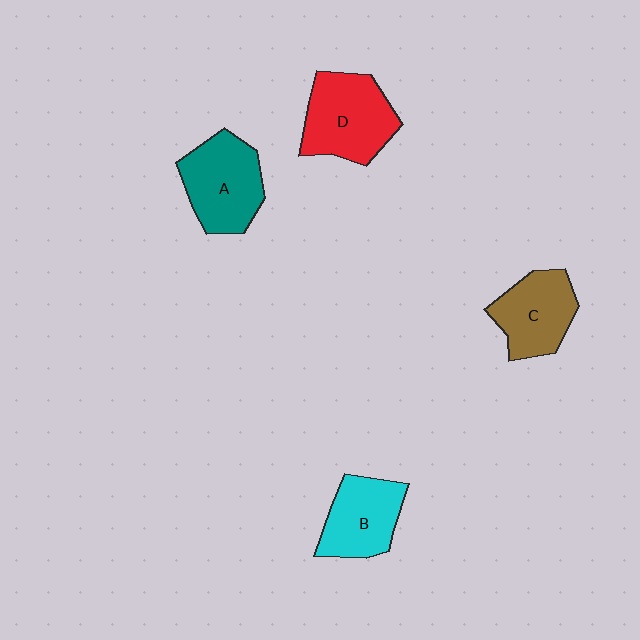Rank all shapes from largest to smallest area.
From largest to smallest: D (red), A (teal), C (brown), B (cyan).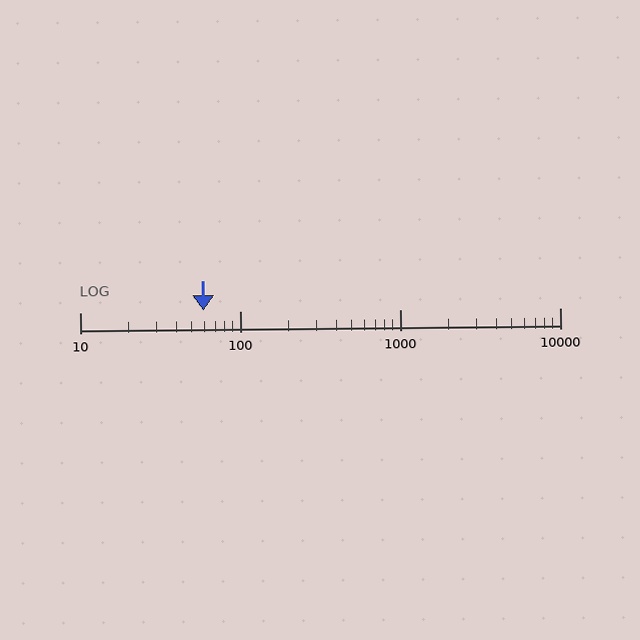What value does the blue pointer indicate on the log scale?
The pointer indicates approximately 59.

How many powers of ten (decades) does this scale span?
The scale spans 3 decades, from 10 to 10000.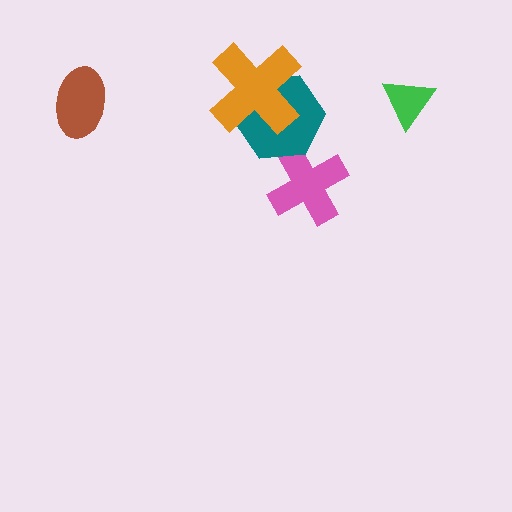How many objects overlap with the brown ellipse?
0 objects overlap with the brown ellipse.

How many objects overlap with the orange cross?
1 object overlaps with the orange cross.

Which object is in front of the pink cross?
The teal hexagon is in front of the pink cross.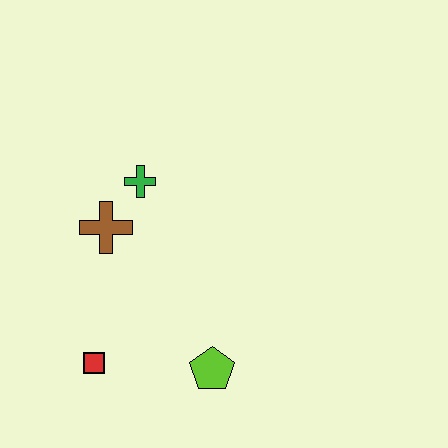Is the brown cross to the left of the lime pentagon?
Yes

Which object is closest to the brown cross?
The green cross is closest to the brown cross.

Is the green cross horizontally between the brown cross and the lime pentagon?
Yes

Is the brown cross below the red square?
No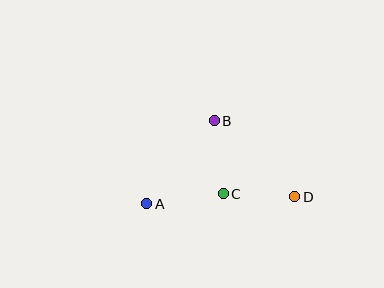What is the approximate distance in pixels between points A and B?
The distance between A and B is approximately 107 pixels.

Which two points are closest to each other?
Points C and D are closest to each other.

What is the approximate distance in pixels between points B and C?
The distance between B and C is approximately 74 pixels.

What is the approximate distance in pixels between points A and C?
The distance between A and C is approximately 77 pixels.